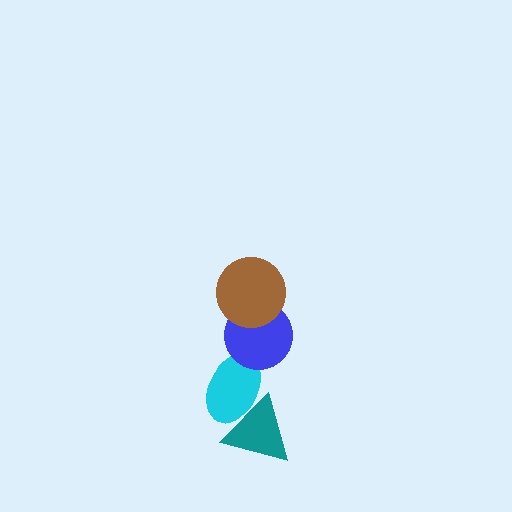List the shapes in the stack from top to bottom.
From top to bottom: the brown circle, the blue circle, the cyan ellipse, the teal triangle.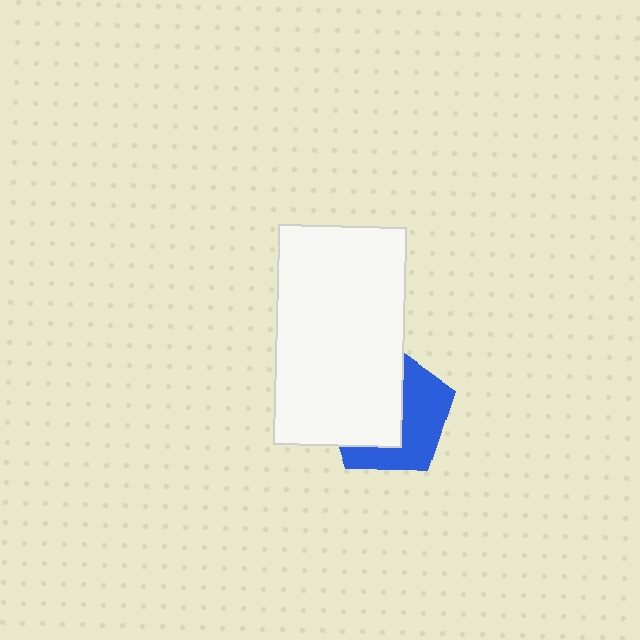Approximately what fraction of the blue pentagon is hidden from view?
Roughly 54% of the blue pentagon is hidden behind the white rectangle.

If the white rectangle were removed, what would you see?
You would see the complete blue pentagon.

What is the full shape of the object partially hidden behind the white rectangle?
The partially hidden object is a blue pentagon.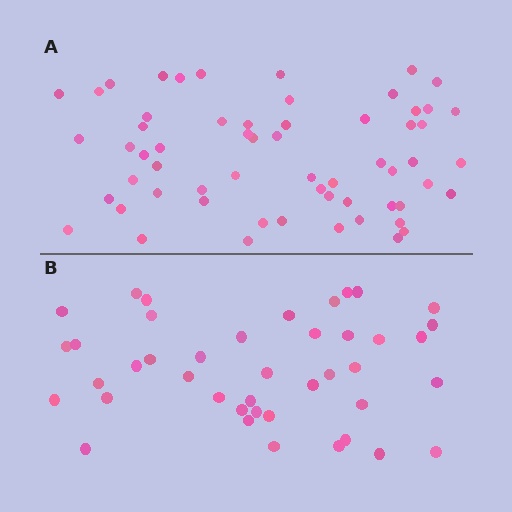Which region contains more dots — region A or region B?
Region A (the top region) has more dots.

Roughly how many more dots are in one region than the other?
Region A has approximately 20 more dots than region B.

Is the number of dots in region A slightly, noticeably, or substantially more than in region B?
Region A has noticeably more, but not dramatically so. The ratio is roughly 1.4 to 1.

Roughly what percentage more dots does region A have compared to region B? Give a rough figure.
About 45% more.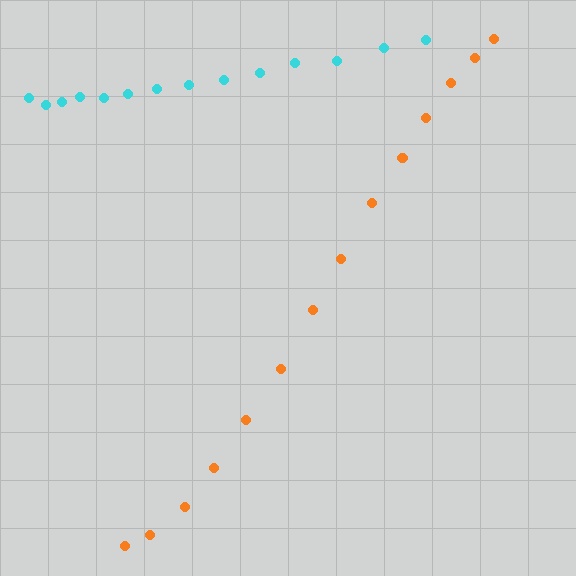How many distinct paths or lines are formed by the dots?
There are 2 distinct paths.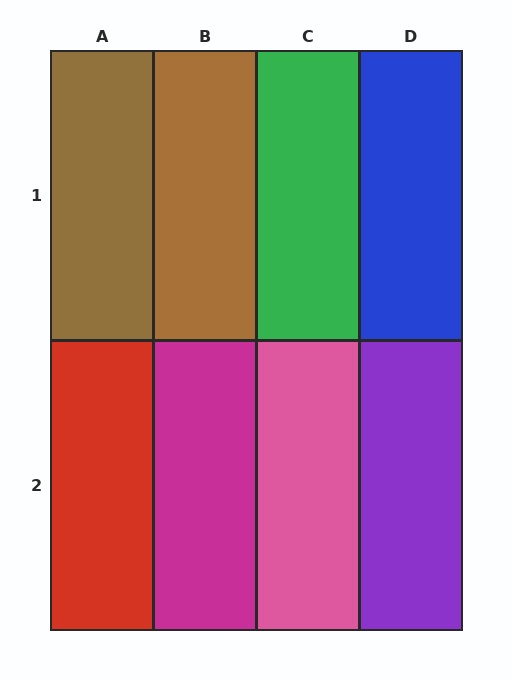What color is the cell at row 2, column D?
Purple.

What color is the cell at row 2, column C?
Pink.